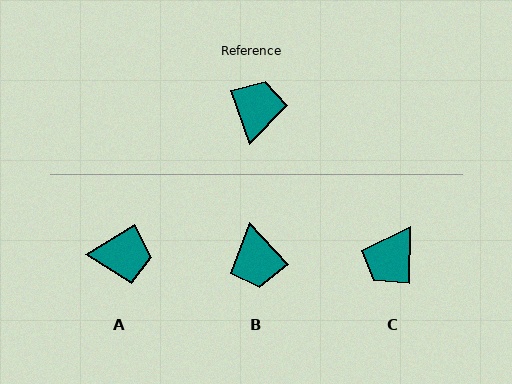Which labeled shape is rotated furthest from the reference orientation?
C, about 160 degrees away.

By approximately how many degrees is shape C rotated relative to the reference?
Approximately 160 degrees counter-clockwise.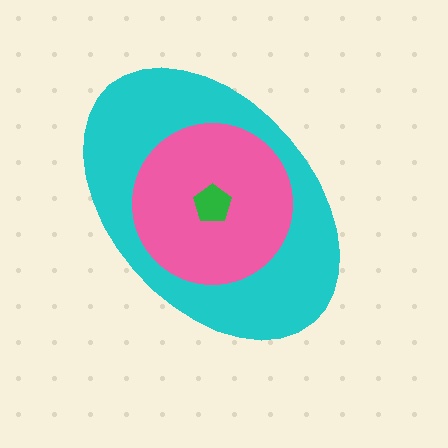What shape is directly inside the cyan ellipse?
The pink circle.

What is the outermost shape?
The cyan ellipse.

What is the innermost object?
The green pentagon.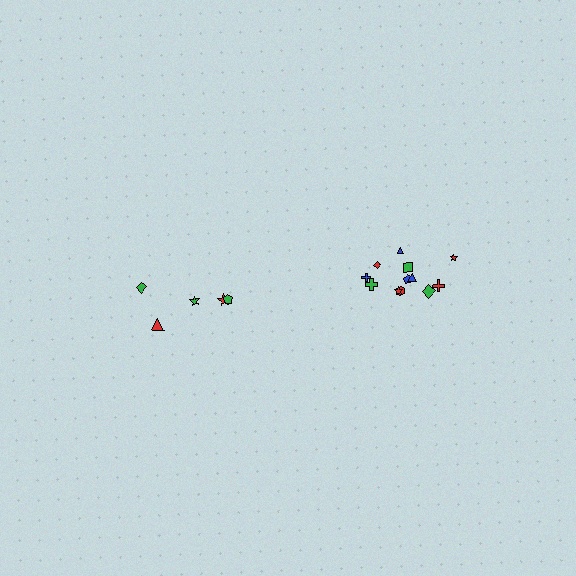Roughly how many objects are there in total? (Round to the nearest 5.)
Roughly 15 objects in total.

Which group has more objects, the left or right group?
The right group.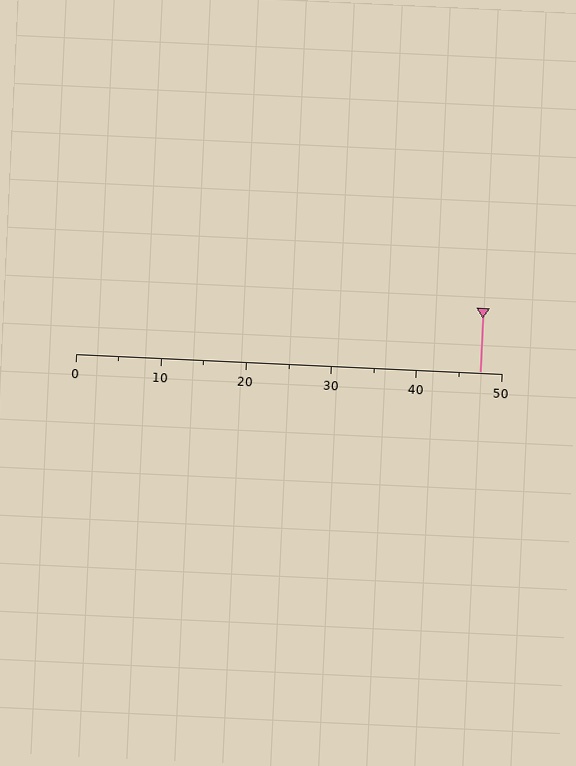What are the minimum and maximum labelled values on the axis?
The axis runs from 0 to 50.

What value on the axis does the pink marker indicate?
The marker indicates approximately 47.5.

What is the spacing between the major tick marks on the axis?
The major ticks are spaced 10 apart.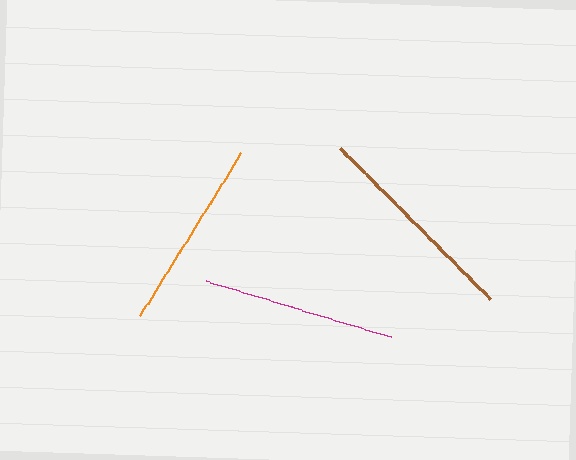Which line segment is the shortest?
The orange line is the shortest at approximately 191 pixels.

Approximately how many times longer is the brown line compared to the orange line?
The brown line is approximately 1.1 times the length of the orange line.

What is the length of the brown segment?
The brown segment is approximately 213 pixels long.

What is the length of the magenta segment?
The magenta segment is approximately 192 pixels long.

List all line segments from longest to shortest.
From longest to shortest: brown, magenta, orange.